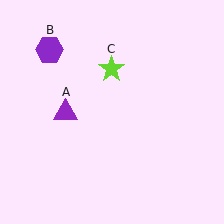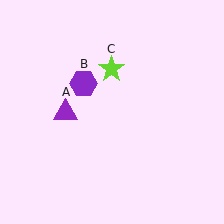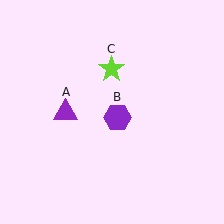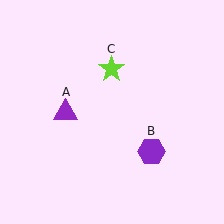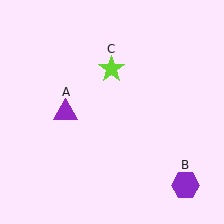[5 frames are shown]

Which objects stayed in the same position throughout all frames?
Purple triangle (object A) and lime star (object C) remained stationary.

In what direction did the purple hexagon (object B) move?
The purple hexagon (object B) moved down and to the right.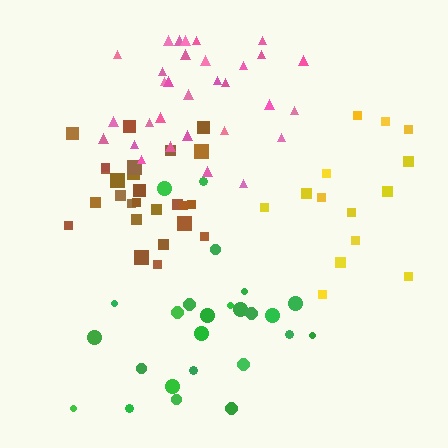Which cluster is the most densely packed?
Pink.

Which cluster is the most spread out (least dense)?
Yellow.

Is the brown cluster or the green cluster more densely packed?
Brown.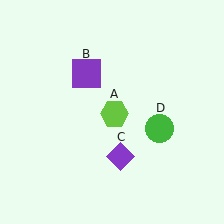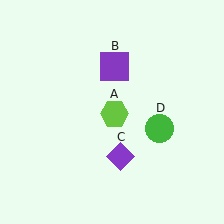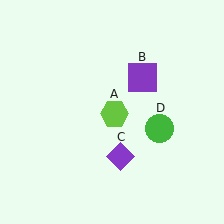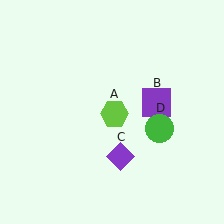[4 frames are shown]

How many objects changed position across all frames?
1 object changed position: purple square (object B).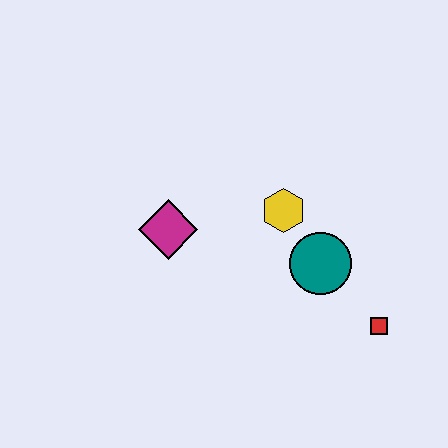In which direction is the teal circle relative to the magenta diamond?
The teal circle is to the right of the magenta diamond.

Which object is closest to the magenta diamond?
The yellow hexagon is closest to the magenta diamond.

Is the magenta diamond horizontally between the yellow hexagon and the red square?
No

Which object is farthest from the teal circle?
The magenta diamond is farthest from the teal circle.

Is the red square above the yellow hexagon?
No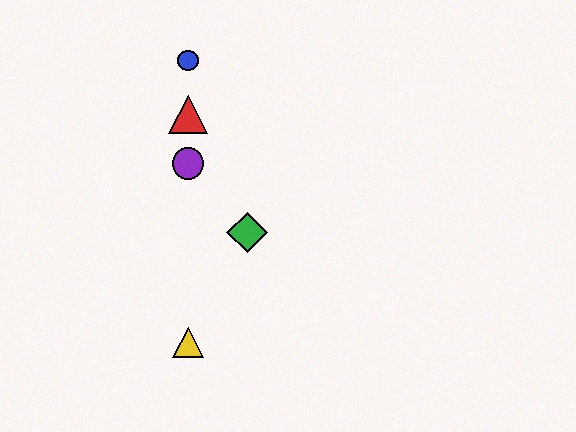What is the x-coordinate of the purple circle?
The purple circle is at x≈188.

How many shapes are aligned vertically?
4 shapes (the red triangle, the blue circle, the yellow triangle, the purple circle) are aligned vertically.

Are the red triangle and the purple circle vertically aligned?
Yes, both are at x≈188.